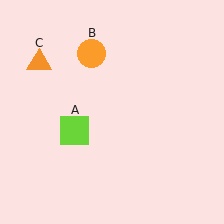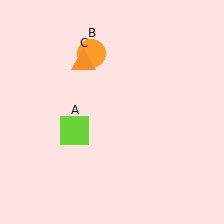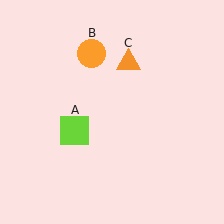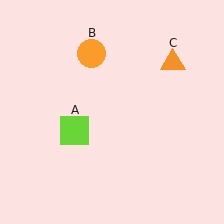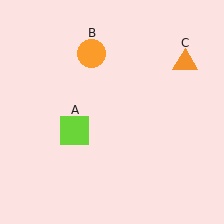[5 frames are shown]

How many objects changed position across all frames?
1 object changed position: orange triangle (object C).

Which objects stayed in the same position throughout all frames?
Lime square (object A) and orange circle (object B) remained stationary.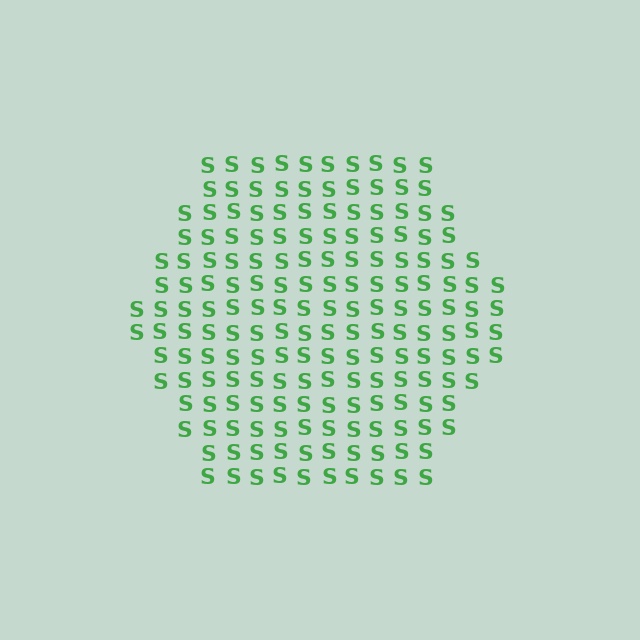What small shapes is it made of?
It is made of small letter S's.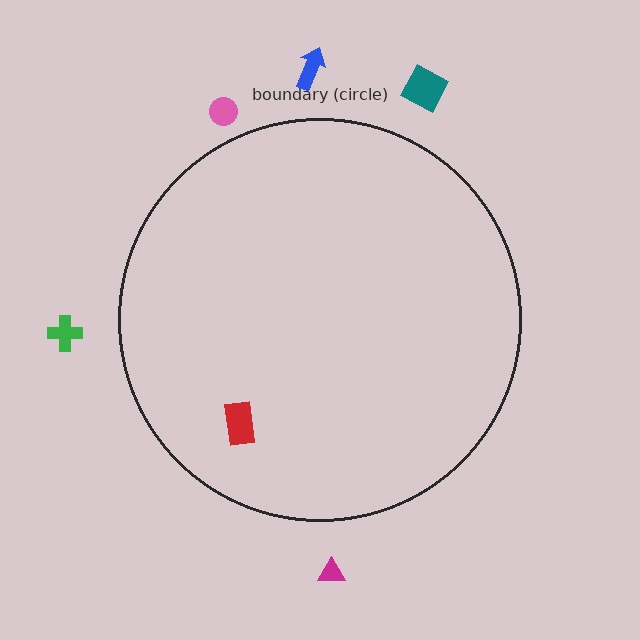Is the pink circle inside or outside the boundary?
Outside.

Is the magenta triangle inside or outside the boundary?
Outside.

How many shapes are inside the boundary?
1 inside, 5 outside.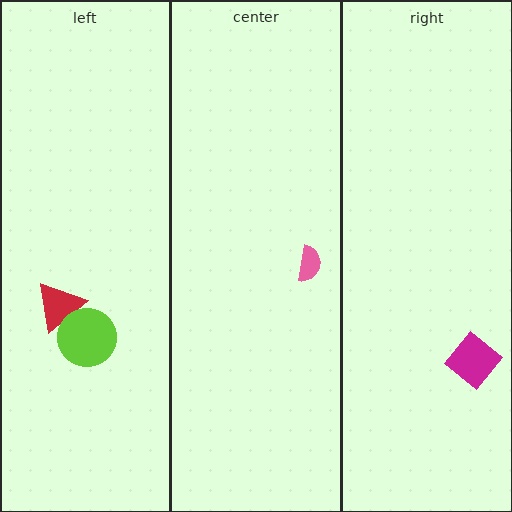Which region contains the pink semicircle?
The center region.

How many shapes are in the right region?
1.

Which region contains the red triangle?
The left region.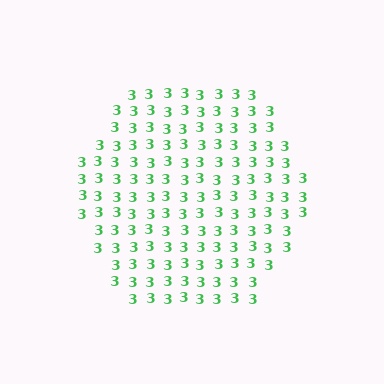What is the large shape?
The large shape is a hexagon.